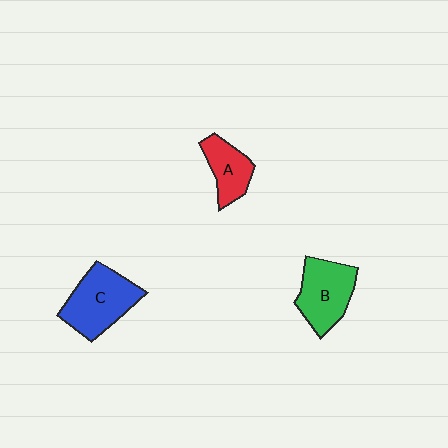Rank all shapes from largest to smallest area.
From largest to smallest: C (blue), B (green), A (red).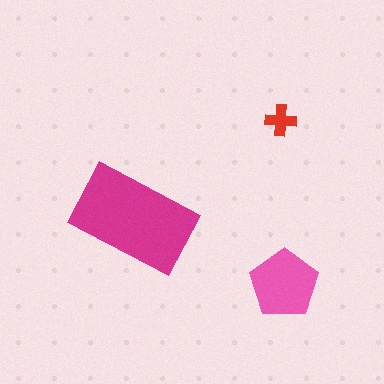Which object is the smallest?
The red cross.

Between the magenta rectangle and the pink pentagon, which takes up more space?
The magenta rectangle.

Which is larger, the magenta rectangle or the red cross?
The magenta rectangle.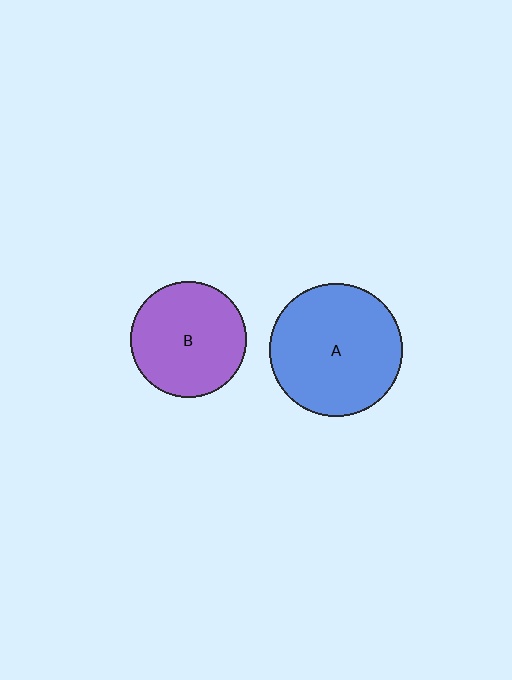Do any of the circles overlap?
No, none of the circles overlap.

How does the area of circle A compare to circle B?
Approximately 1.3 times.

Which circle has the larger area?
Circle A (blue).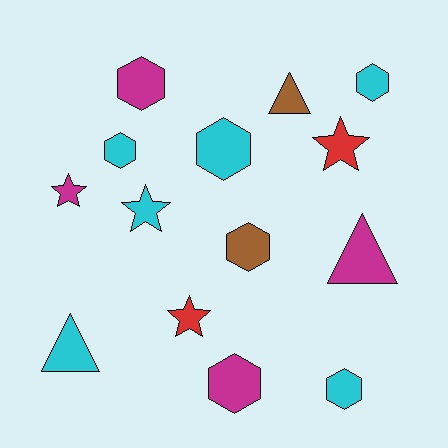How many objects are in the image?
There are 14 objects.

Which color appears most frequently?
Cyan, with 6 objects.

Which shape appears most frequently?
Hexagon, with 7 objects.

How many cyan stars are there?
There is 1 cyan star.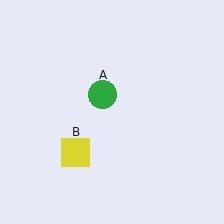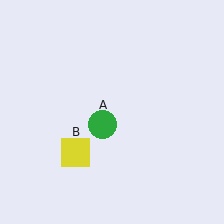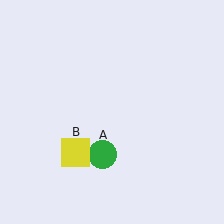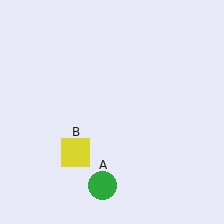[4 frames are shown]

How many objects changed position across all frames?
1 object changed position: green circle (object A).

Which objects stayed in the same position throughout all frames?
Yellow square (object B) remained stationary.